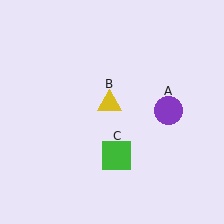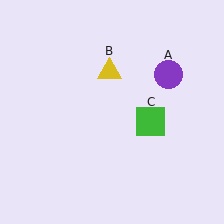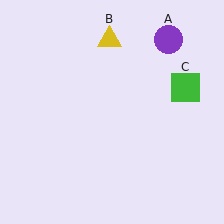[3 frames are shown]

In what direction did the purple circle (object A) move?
The purple circle (object A) moved up.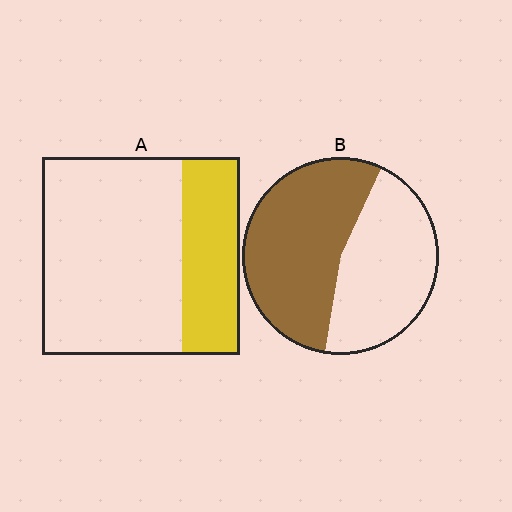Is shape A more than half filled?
No.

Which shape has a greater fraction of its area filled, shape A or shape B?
Shape B.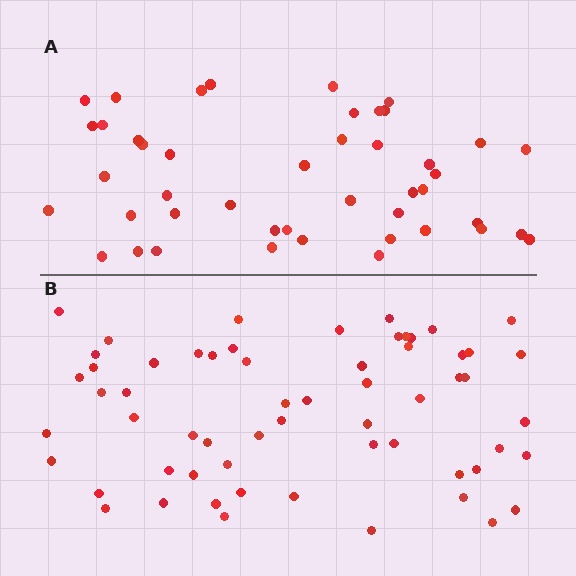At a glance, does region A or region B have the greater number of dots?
Region B (the bottom region) has more dots.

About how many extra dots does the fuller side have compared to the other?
Region B has approximately 15 more dots than region A.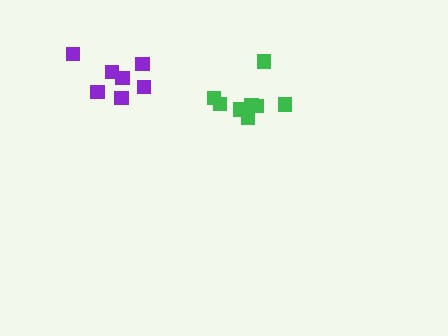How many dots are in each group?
Group 1: 7 dots, Group 2: 8 dots (15 total).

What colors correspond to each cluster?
The clusters are colored: purple, green.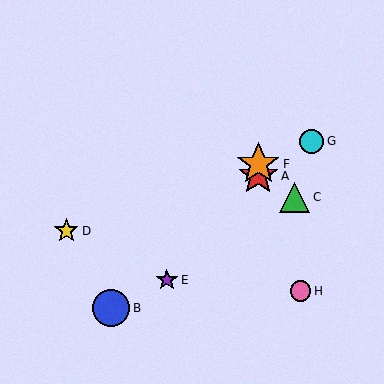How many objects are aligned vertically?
2 objects (A, F) are aligned vertically.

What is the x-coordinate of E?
Object E is at x≈167.